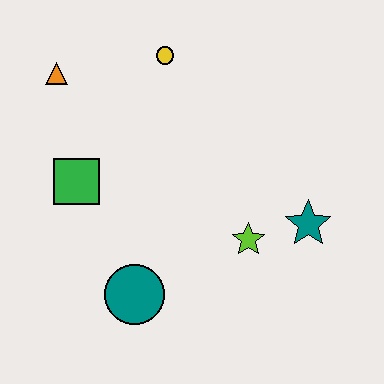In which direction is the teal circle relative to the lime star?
The teal circle is to the left of the lime star.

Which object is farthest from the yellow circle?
The teal circle is farthest from the yellow circle.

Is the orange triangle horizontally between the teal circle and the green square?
No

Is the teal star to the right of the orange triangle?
Yes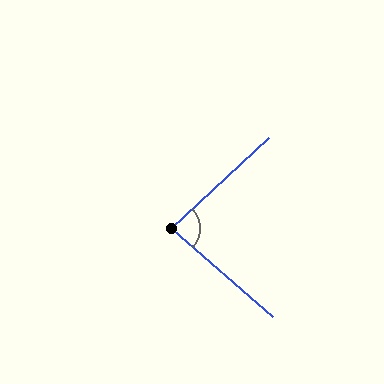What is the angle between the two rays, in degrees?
Approximately 84 degrees.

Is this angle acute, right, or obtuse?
It is acute.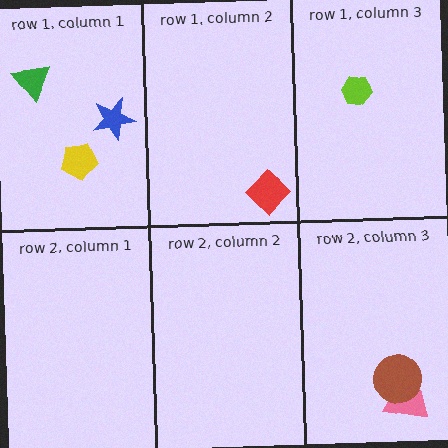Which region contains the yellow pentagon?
The row 1, column 1 region.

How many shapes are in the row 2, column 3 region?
2.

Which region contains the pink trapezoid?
The row 2, column 3 region.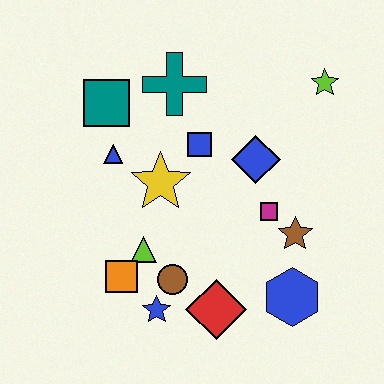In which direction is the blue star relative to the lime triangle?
The blue star is below the lime triangle.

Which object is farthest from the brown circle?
The lime star is farthest from the brown circle.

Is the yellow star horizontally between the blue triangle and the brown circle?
Yes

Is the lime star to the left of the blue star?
No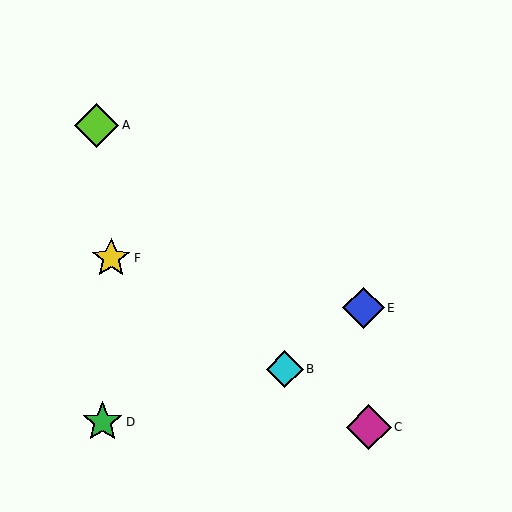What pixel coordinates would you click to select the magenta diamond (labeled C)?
Click at (369, 427) to select the magenta diamond C.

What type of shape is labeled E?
Shape E is a blue diamond.